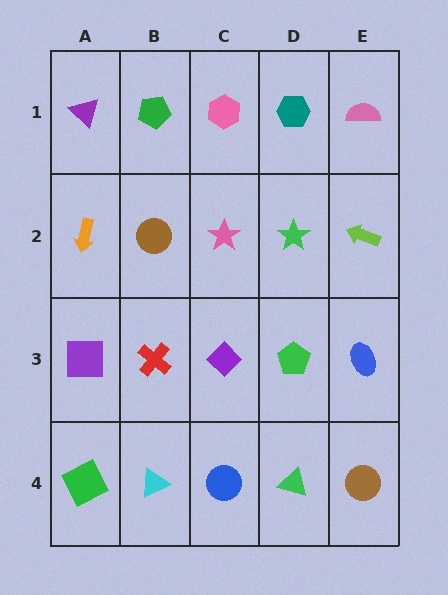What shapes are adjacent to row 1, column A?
An orange arrow (row 2, column A), a green pentagon (row 1, column B).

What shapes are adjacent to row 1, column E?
A lime arrow (row 2, column E), a teal hexagon (row 1, column D).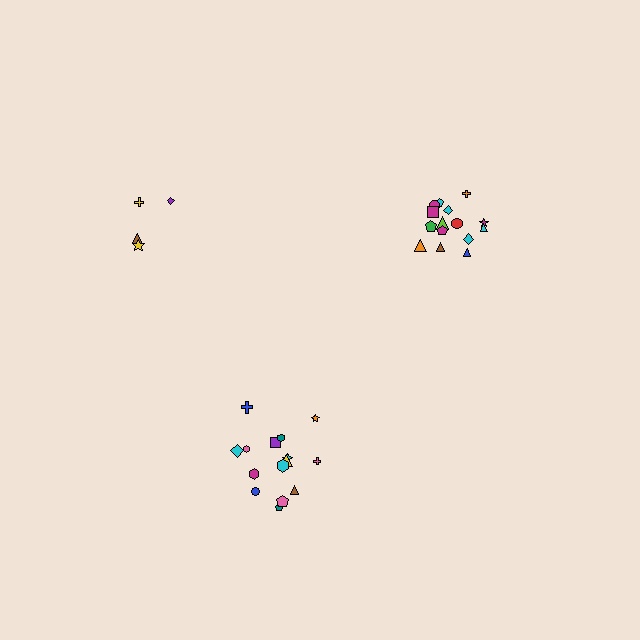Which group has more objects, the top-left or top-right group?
The top-right group.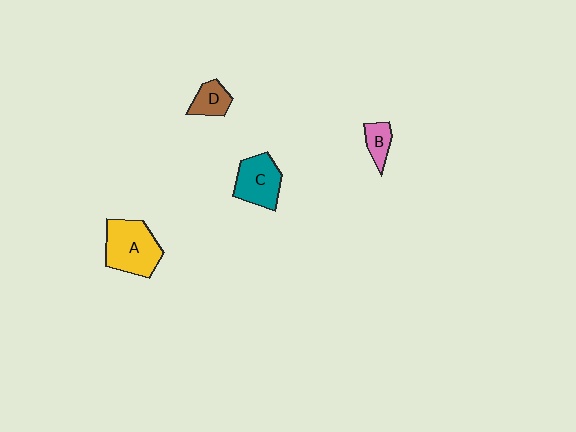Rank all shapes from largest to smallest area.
From largest to smallest: A (yellow), C (teal), D (brown), B (pink).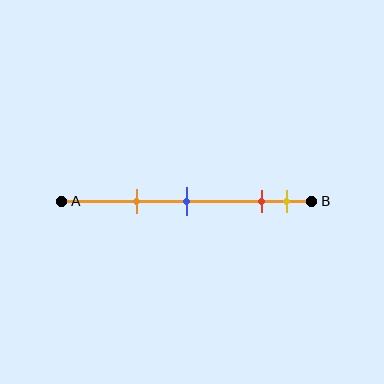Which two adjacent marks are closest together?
The red and yellow marks are the closest adjacent pair.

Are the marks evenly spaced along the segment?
No, the marks are not evenly spaced.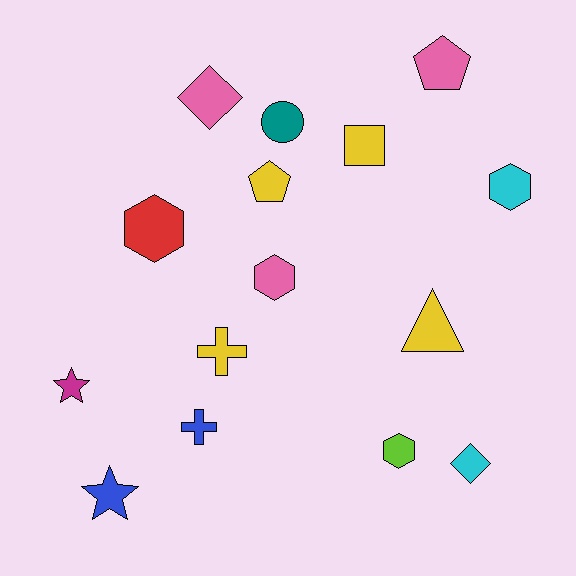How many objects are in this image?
There are 15 objects.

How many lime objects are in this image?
There is 1 lime object.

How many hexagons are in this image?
There are 4 hexagons.